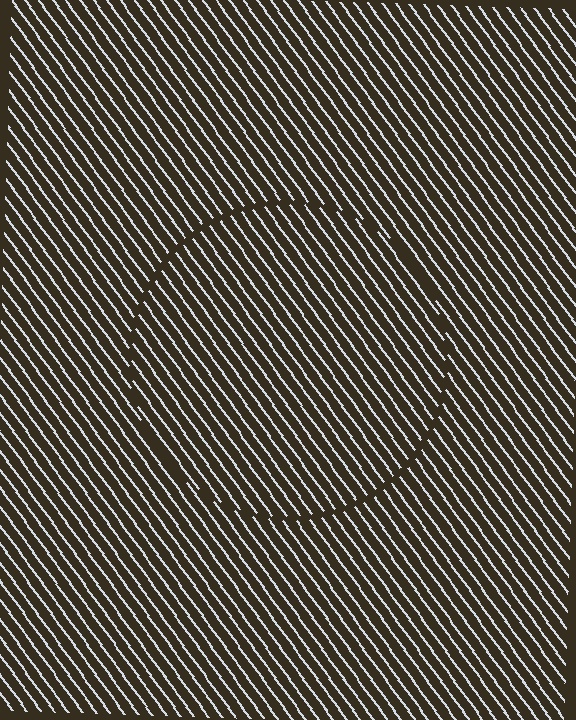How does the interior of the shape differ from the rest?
The interior of the shape contains the same grating, shifted by half a period — the contour is defined by the phase discontinuity where line-ends from the inner and outer gratings abut.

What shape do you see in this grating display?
An illusory circle. The interior of the shape contains the same grating, shifted by half a period — the contour is defined by the phase discontinuity where line-ends from the inner and outer gratings abut.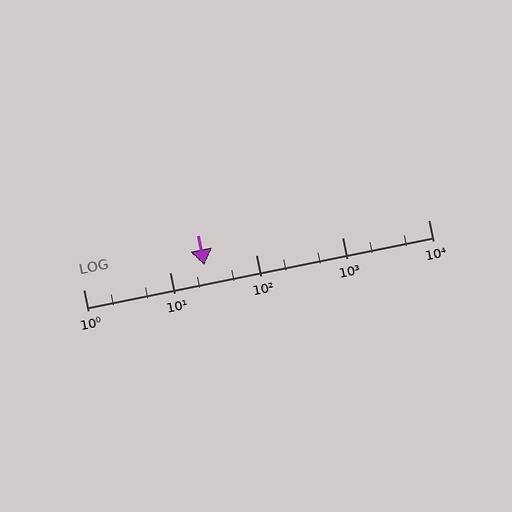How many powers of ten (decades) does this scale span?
The scale spans 4 decades, from 1 to 10000.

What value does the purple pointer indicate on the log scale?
The pointer indicates approximately 25.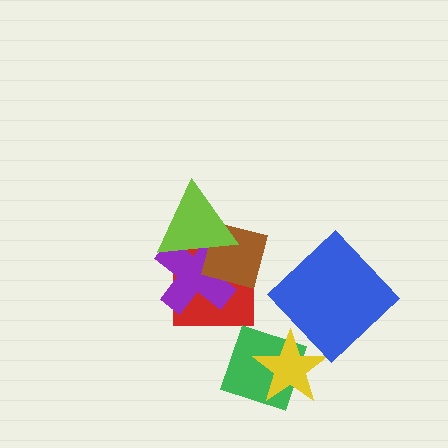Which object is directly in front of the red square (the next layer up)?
The purple cross is directly in front of the red square.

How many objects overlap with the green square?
1 object overlaps with the green square.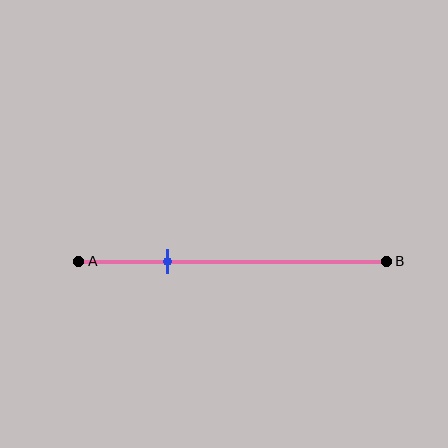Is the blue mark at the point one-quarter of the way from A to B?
No, the mark is at about 30% from A, not at the 25% one-quarter point.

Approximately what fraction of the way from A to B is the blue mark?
The blue mark is approximately 30% of the way from A to B.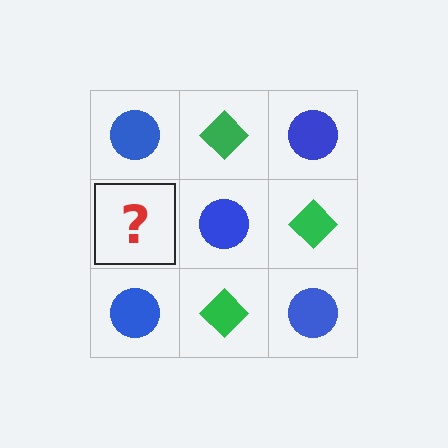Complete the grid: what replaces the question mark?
The question mark should be replaced with a green diamond.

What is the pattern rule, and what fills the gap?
The rule is that it alternates blue circle and green diamond in a checkerboard pattern. The gap should be filled with a green diamond.